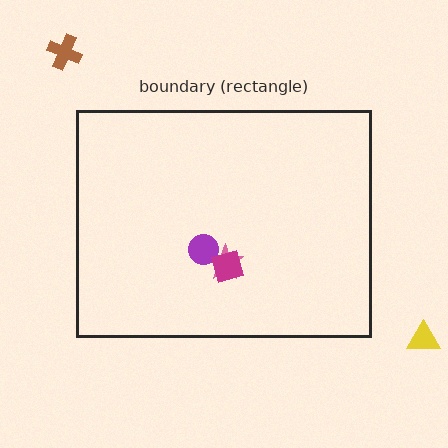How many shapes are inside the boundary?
3 inside, 2 outside.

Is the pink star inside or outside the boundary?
Inside.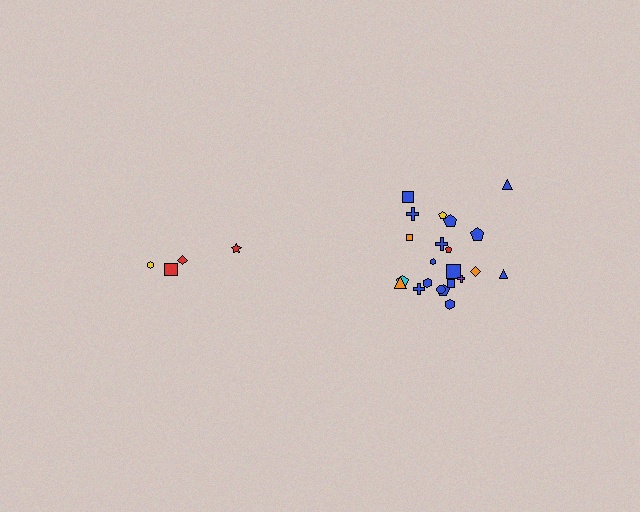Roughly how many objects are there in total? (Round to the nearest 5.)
Roughly 25 objects in total.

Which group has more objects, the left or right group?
The right group.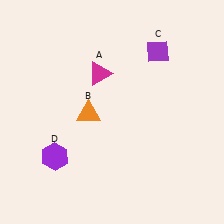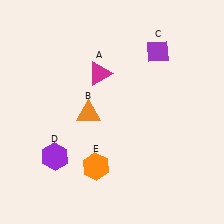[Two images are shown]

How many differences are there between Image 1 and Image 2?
There is 1 difference between the two images.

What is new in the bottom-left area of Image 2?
An orange hexagon (E) was added in the bottom-left area of Image 2.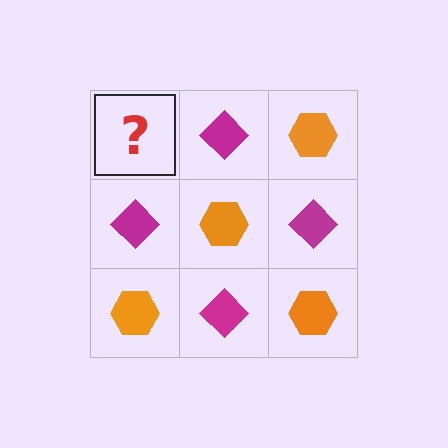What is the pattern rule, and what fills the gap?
The rule is that it alternates orange hexagon and magenta diamond in a checkerboard pattern. The gap should be filled with an orange hexagon.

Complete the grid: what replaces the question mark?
The question mark should be replaced with an orange hexagon.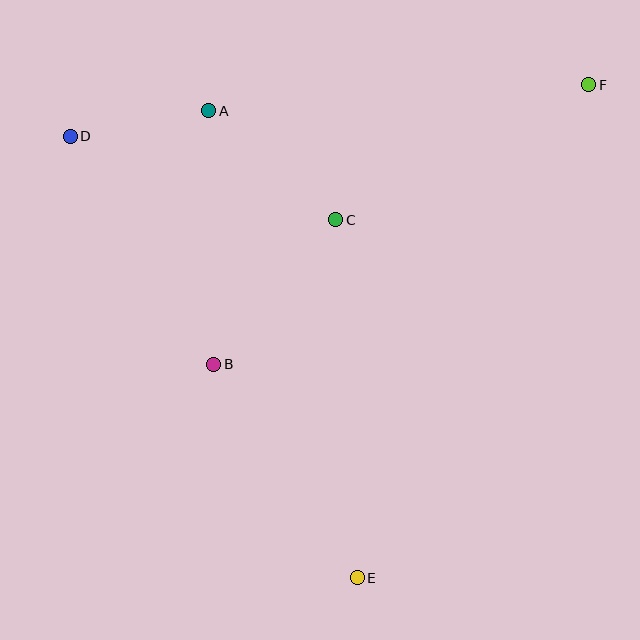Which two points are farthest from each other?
Points E and F are farthest from each other.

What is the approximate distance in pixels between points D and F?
The distance between D and F is approximately 521 pixels.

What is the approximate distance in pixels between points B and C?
The distance between B and C is approximately 189 pixels.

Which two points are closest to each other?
Points A and D are closest to each other.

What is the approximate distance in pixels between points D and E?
The distance between D and E is approximately 527 pixels.